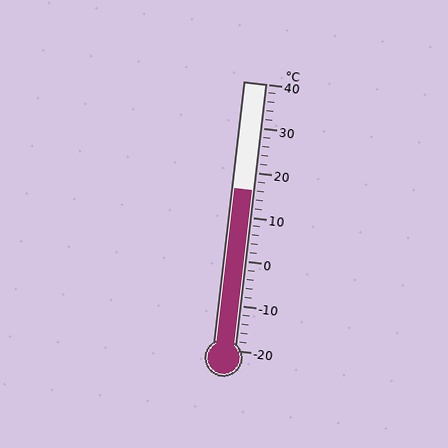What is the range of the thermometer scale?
The thermometer scale ranges from -20°C to 40°C.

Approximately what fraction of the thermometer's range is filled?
The thermometer is filled to approximately 60% of its range.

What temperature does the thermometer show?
The thermometer shows approximately 16°C.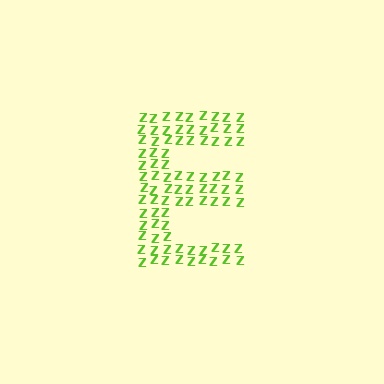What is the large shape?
The large shape is the letter E.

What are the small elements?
The small elements are letter Z's.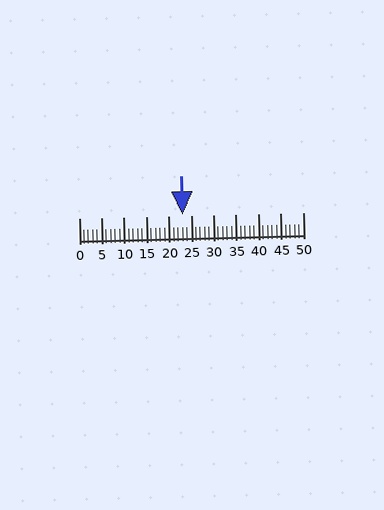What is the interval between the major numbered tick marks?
The major tick marks are spaced 5 units apart.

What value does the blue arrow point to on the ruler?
The blue arrow points to approximately 23.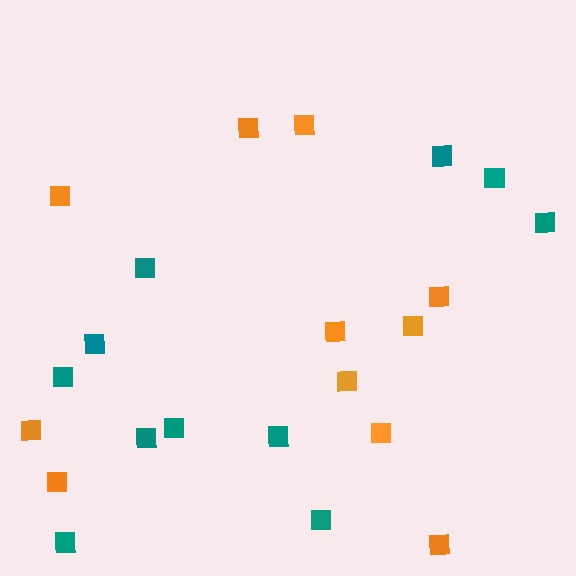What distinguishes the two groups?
There are 2 groups: one group of orange squares (11) and one group of teal squares (11).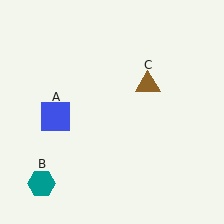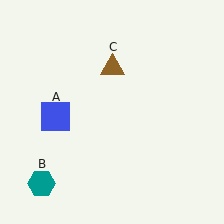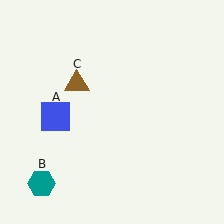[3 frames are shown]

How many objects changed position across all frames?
1 object changed position: brown triangle (object C).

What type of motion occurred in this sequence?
The brown triangle (object C) rotated counterclockwise around the center of the scene.